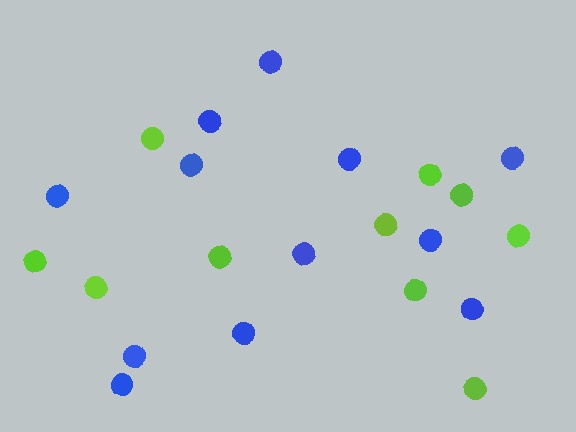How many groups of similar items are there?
There are 2 groups: one group of lime circles (10) and one group of blue circles (12).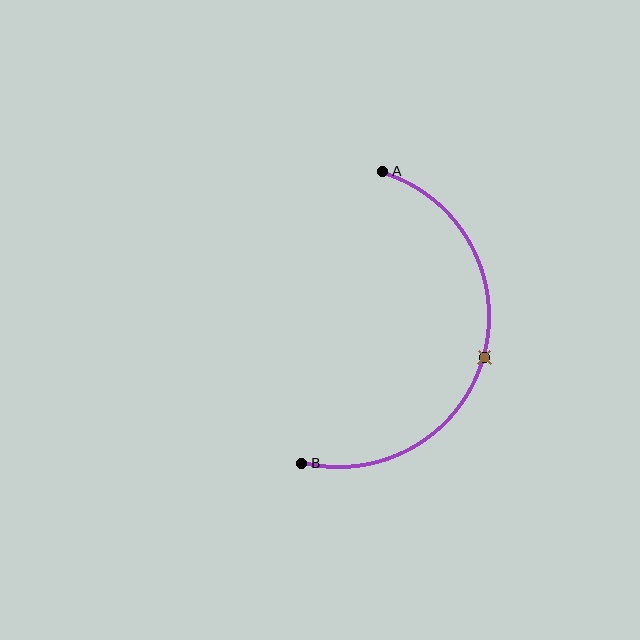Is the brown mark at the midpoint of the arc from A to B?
Yes. The brown mark lies on the arc at equal arc-length from both A and B — it is the arc midpoint.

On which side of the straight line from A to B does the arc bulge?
The arc bulges to the right of the straight line connecting A and B.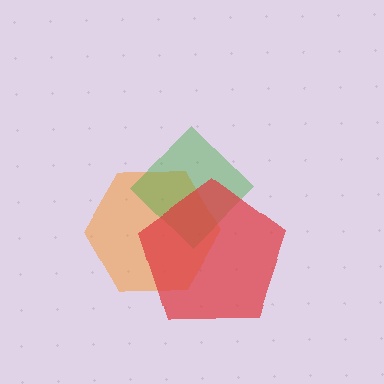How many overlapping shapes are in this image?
There are 3 overlapping shapes in the image.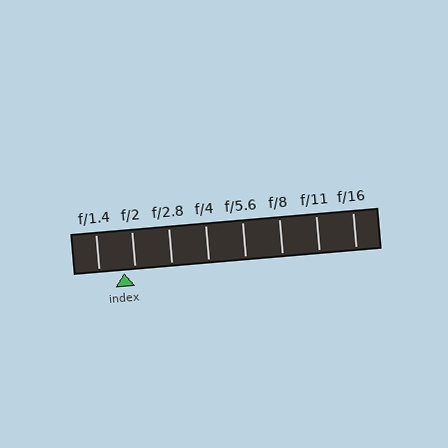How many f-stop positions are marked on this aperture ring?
There are 8 f-stop positions marked.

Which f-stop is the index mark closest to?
The index mark is closest to f/2.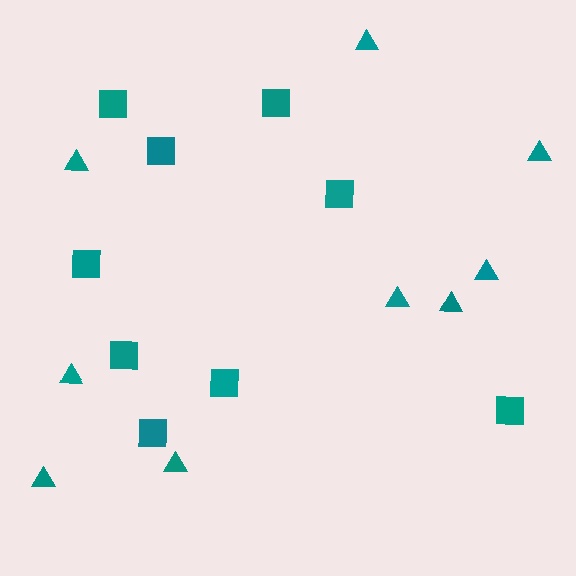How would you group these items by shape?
There are 2 groups: one group of squares (9) and one group of triangles (9).